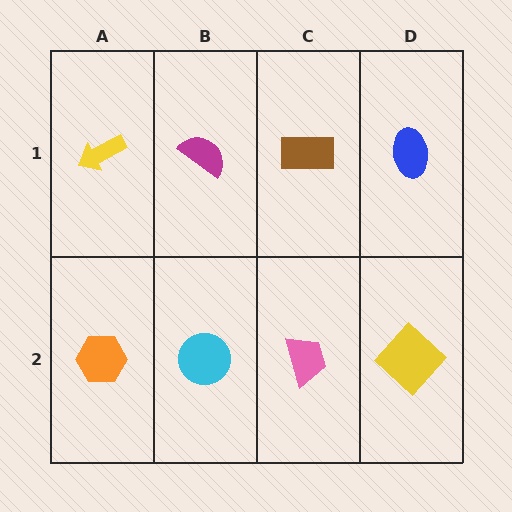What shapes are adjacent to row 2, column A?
A yellow arrow (row 1, column A), a cyan circle (row 2, column B).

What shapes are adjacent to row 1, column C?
A pink trapezoid (row 2, column C), a magenta semicircle (row 1, column B), a blue ellipse (row 1, column D).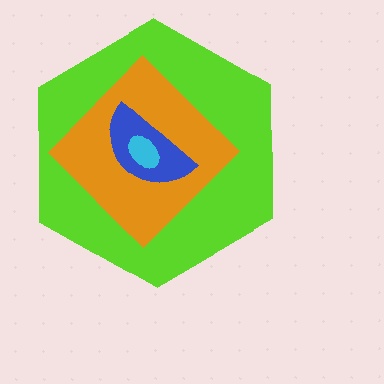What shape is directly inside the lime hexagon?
The orange diamond.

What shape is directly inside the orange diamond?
The blue semicircle.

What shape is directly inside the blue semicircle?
The cyan ellipse.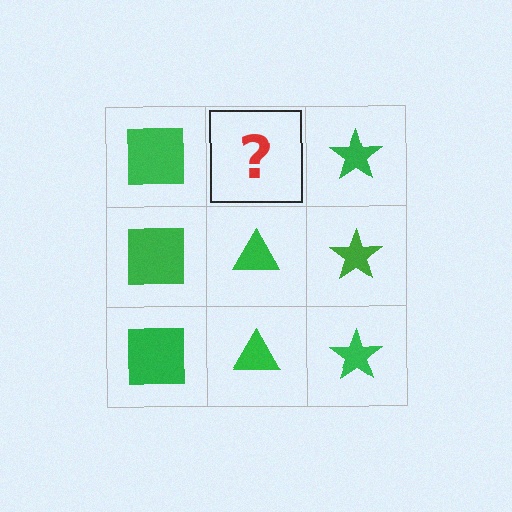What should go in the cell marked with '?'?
The missing cell should contain a green triangle.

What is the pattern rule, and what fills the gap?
The rule is that each column has a consistent shape. The gap should be filled with a green triangle.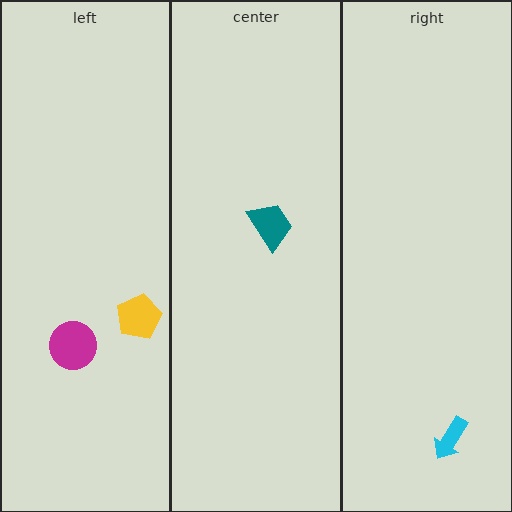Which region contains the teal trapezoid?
The center region.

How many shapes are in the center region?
1.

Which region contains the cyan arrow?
The right region.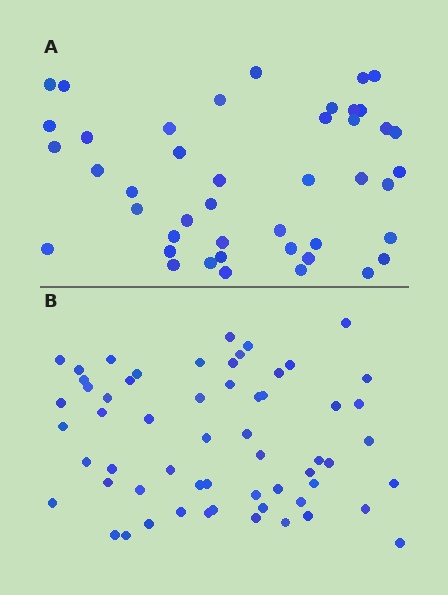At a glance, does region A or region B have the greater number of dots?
Region B (the bottom region) has more dots.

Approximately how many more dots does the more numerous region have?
Region B has approximately 15 more dots than region A.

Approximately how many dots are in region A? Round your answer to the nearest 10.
About 40 dots. (The exact count is 44, which rounds to 40.)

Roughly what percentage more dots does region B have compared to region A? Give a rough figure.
About 35% more.